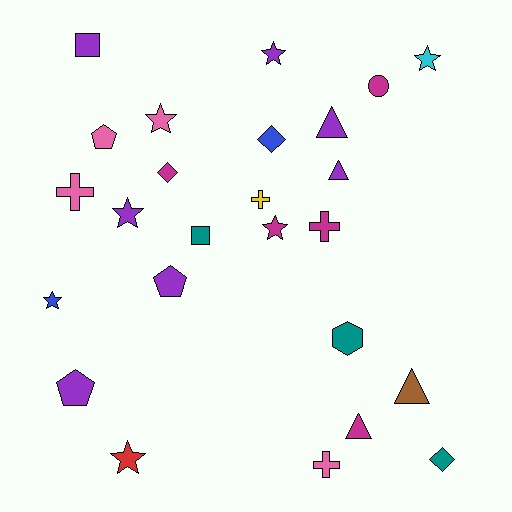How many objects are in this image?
There are 25 objects.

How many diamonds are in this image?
There are 3 diamonds.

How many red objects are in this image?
There is 1 red object.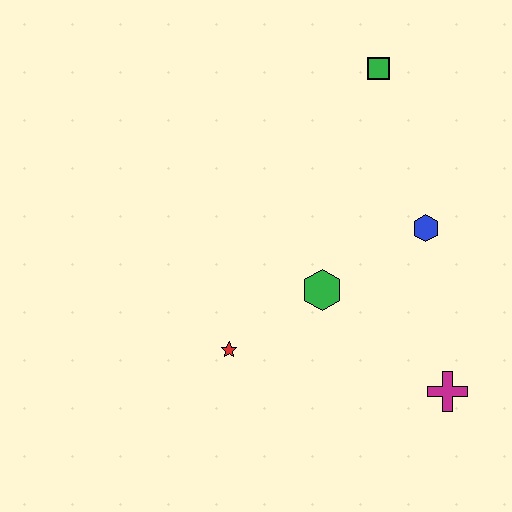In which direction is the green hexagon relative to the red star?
The green hexagon is to the right of the red star.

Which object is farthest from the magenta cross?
The green square is farthest from the magenta cross.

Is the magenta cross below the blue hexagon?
Yes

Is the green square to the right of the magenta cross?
No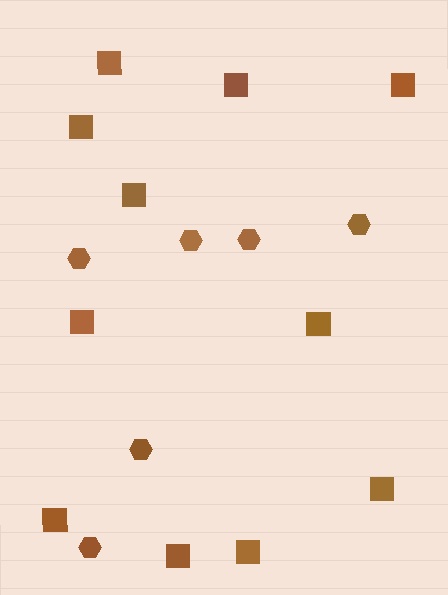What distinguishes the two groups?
There are 2 groups: one group of squares (11) and one group of hexagons (6).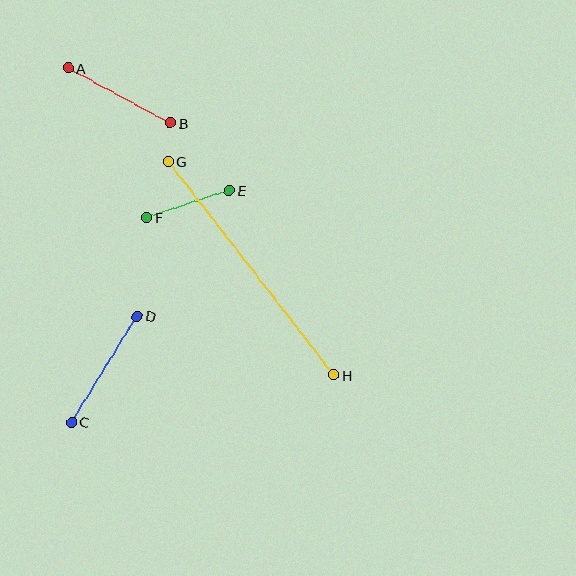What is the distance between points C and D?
The distance is approximately 125 pixels.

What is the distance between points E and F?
The distance is approximately 87 pixels.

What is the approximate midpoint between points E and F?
The midpoint is at approximately (188, 204) pixels.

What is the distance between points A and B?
The distance is approximately 116 pixels.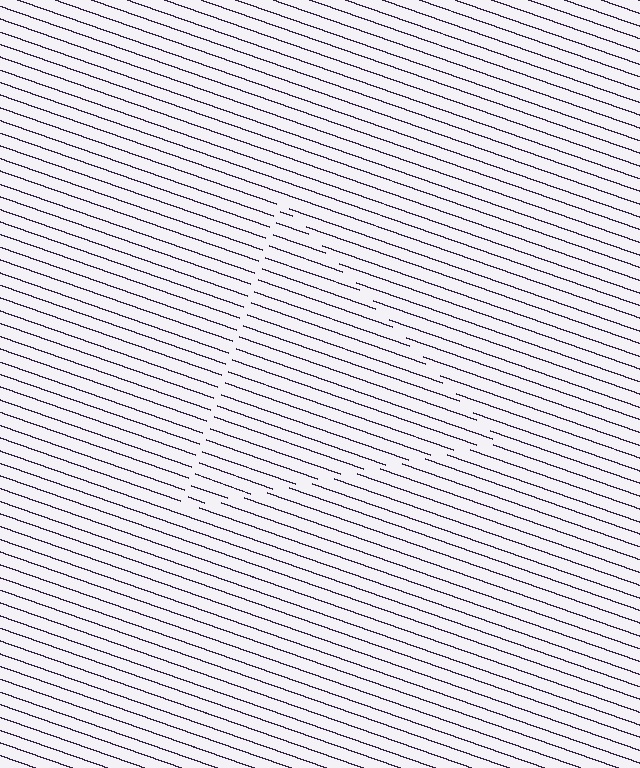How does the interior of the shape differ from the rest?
The interior of the shape contains the same grating, shifted by half a period — the contour is defined by the phase discontinuity where line-ends from the inner and outer gratings abut.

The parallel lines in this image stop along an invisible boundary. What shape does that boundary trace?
An illusory triangle. The interior of the shape contains the same grating, shifted by half a period — the contour is defined by the phase discontinuity where line-ends from the inner and outer gratings abut.